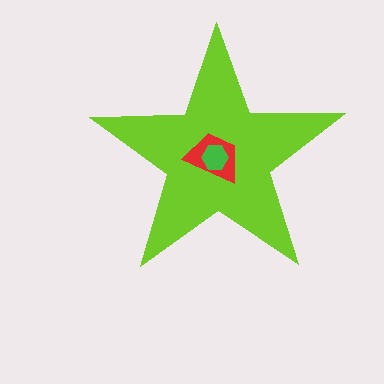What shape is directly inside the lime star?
The red trapezoid.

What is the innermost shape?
The green hexagon.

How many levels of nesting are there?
3.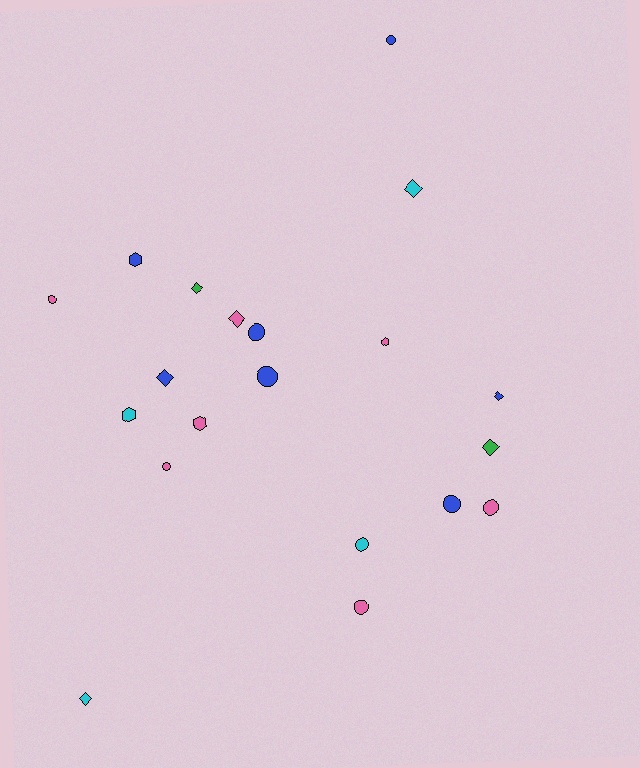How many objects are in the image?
There are 20 objects.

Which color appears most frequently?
Pink, with 7 objects.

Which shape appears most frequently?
Circle, with 9 objects.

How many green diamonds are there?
There are 2 green diamonds.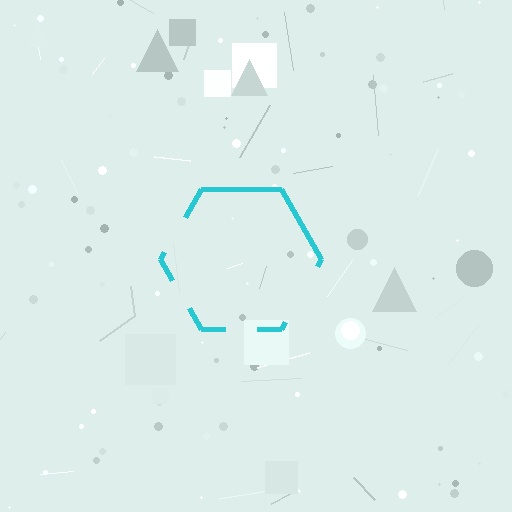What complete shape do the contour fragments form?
The contour fragments form a hexagon.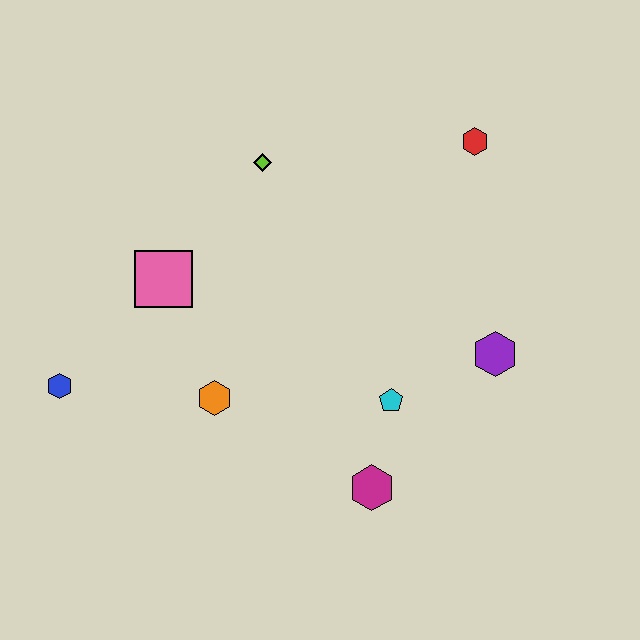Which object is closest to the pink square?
The orange hexagon is closest to the pink square.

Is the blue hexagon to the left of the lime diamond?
Yes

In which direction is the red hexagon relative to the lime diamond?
The red hexagon is to the right of the lime diamond.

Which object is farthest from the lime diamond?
The magenta hexagon is farthest from the lime diamond.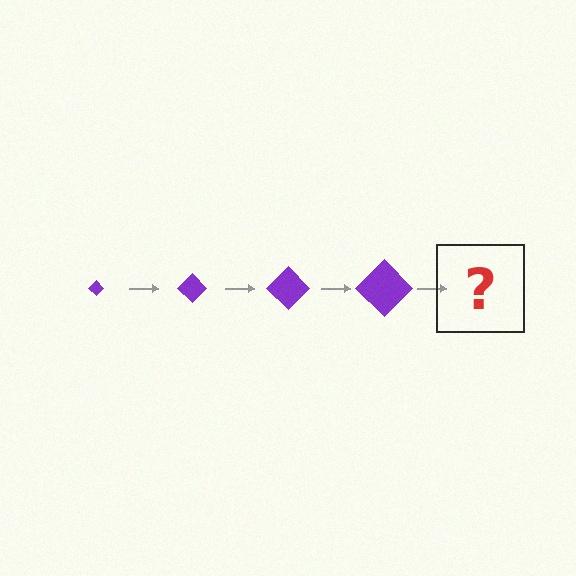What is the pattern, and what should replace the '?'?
The pattern is that the diamond gets progressively larger each step. The '?' should be a purple diamond, larger than the previous one.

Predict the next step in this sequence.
The next step is a purple diamond, larger than the previous one.